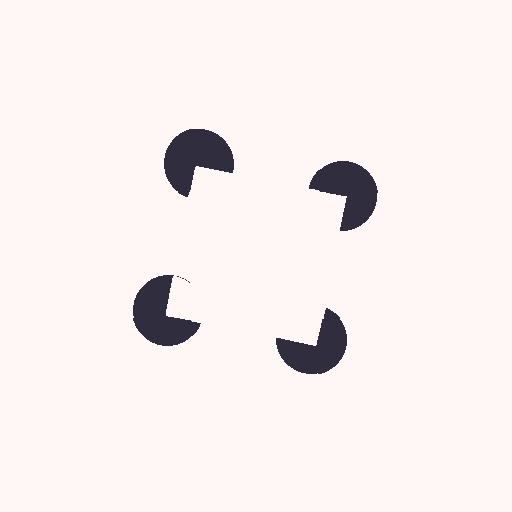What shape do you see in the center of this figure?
An illusory square — its edges are inferred from the aligned wedge cuts in the pac-man discs, not physically drawn.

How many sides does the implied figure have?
4 sides.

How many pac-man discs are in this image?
There are 4 — one at each vertex of the illusory square.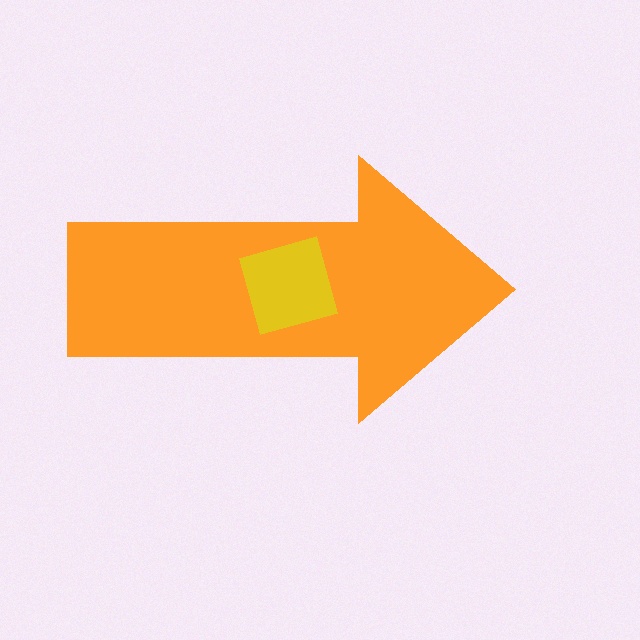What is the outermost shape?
The orange arrow.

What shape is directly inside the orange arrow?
The yellow diamond.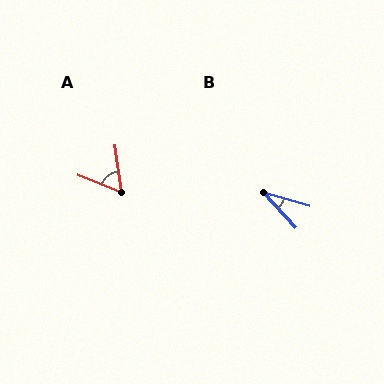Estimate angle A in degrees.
Approximately 60 degrees.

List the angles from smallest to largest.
B (32°), A (60°).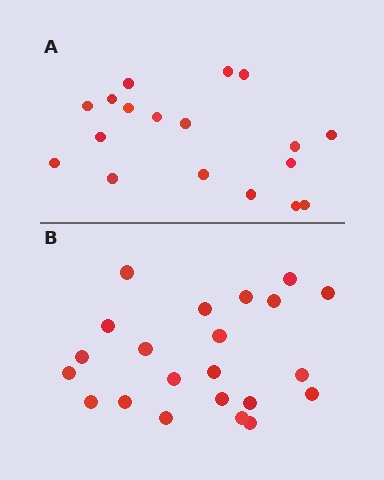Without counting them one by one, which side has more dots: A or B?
Region B (the bottom region) has more dots.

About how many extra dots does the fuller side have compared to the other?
Region B has about 4 more dots than region A.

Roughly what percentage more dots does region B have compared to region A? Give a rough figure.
About 20% more.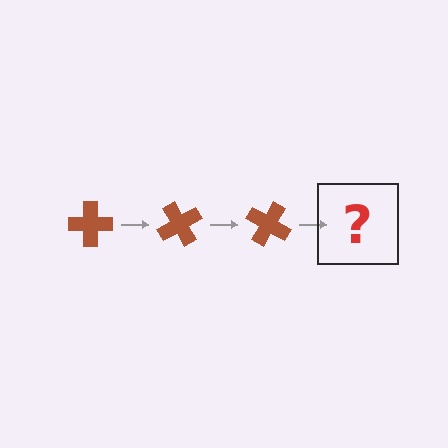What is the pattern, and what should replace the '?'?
The pattern is that the cross rotates 60 degrees each step. The '?' should be a brown cross rotated 180 degrees.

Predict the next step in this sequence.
The next step is a brown cross rotated 180 degrees.